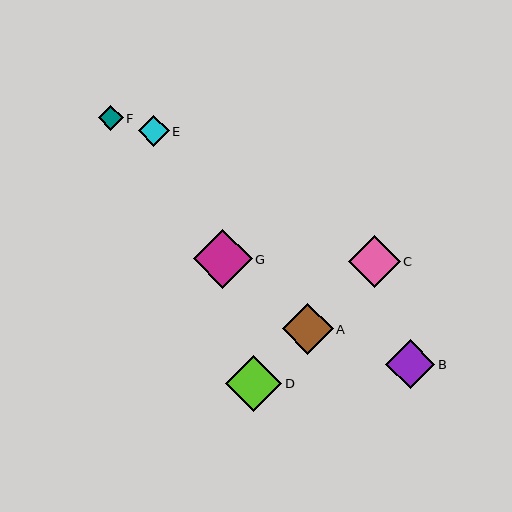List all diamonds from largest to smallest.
From largest to smallest: G, D, C, A, B, E, F.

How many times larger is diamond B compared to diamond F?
Diamond B is approximately 2.0 times the size of diamond F.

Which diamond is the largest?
Diamond G is the largest with a size of approximately 59 pixels.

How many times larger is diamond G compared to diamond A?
Diamond G is approximately 1.1 times the size of diamond A.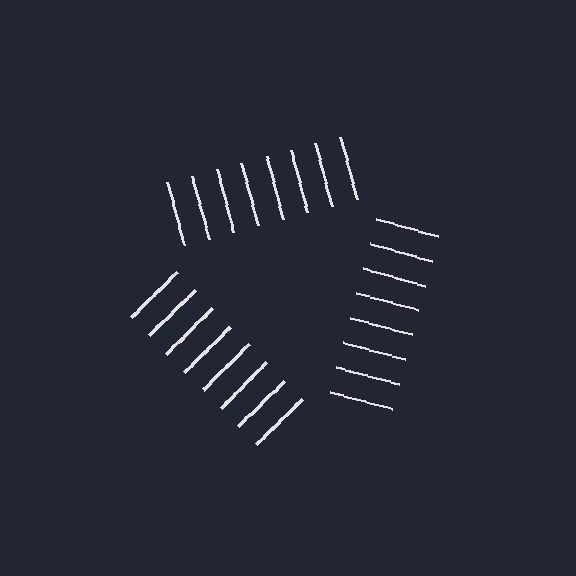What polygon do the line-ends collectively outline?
An illusory triangle — the line segments terminate on its edges but no continuous stroke is drawn.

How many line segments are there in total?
24 — 8 along each of the 3 edges.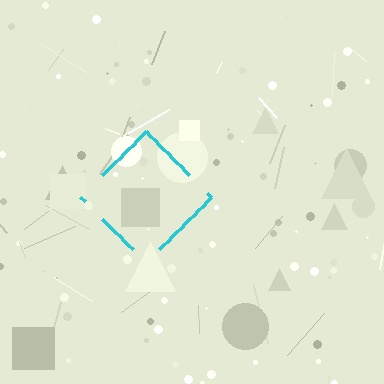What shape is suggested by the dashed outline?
The dashed outline suggests a diamond.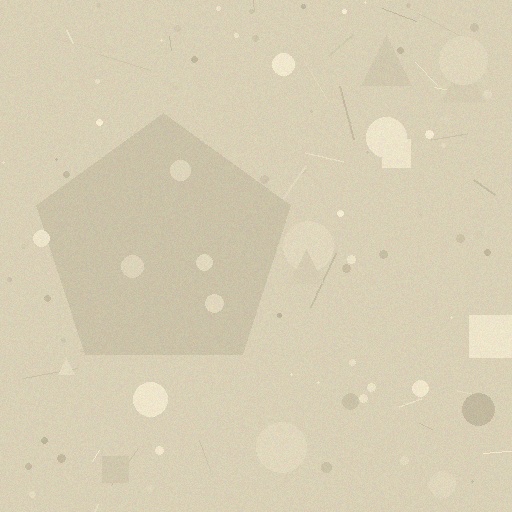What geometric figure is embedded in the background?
A pentagon is embedded in the background.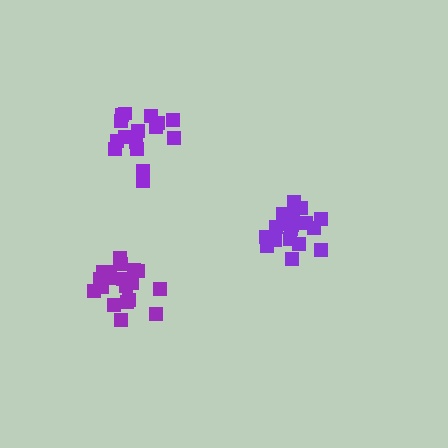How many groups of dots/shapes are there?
There are 3 groups.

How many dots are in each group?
Group 1: 20 dots, Group 2: 18 dots, Group 3: 16 dots (54 total).